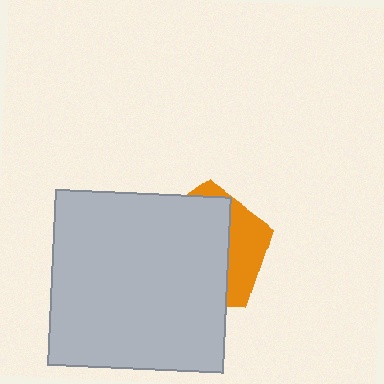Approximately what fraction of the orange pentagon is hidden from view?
Roughly 69% of the orange pentagon is hidden behind the light gray square.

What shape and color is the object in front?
The object in front is a light gray square.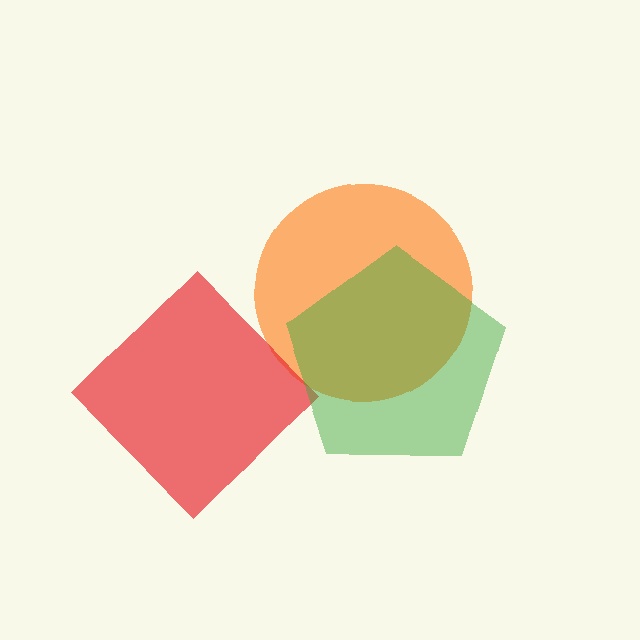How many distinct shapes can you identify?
There are 3 distinct shapes: an orange circle, a red diamond, a green pentagon.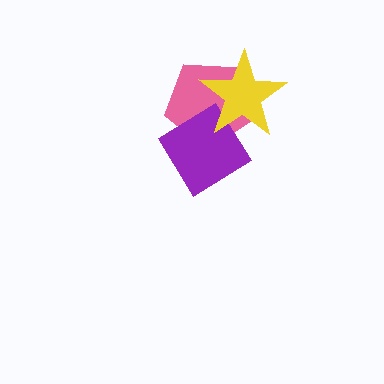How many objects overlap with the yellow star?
2 objects overlap with the yellow star.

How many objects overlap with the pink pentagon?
2 objects overlap with the pink pentagon.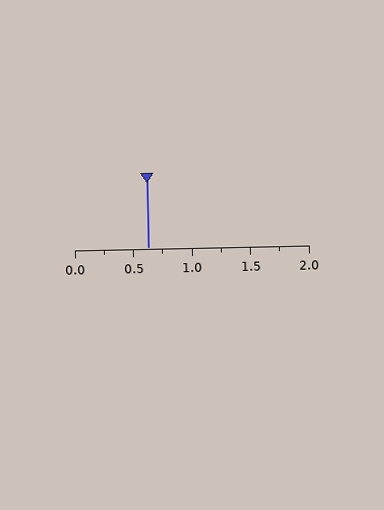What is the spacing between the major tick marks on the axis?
The major ticks are spaced 0.5 apart.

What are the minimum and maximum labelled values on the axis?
The axis runs from 0.0 to 2.0.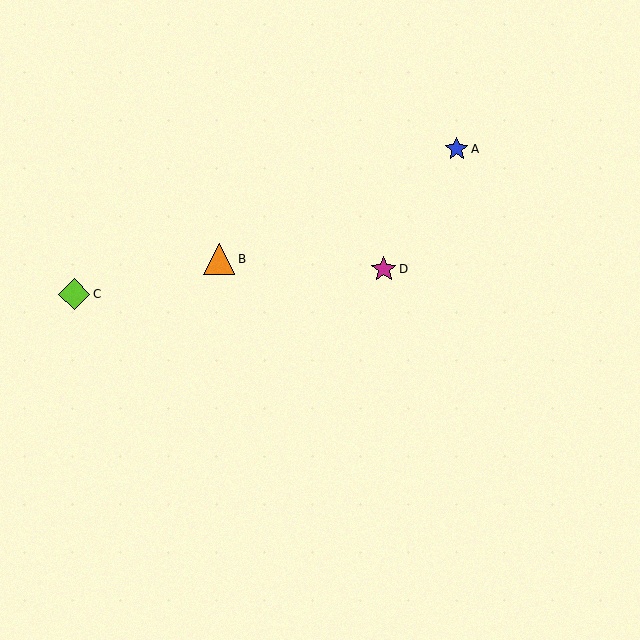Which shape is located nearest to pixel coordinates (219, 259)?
The orange triangle (labeled B) at (219, 259) is nearest to that location.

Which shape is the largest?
The lime diamond (labeled C) is the largest.